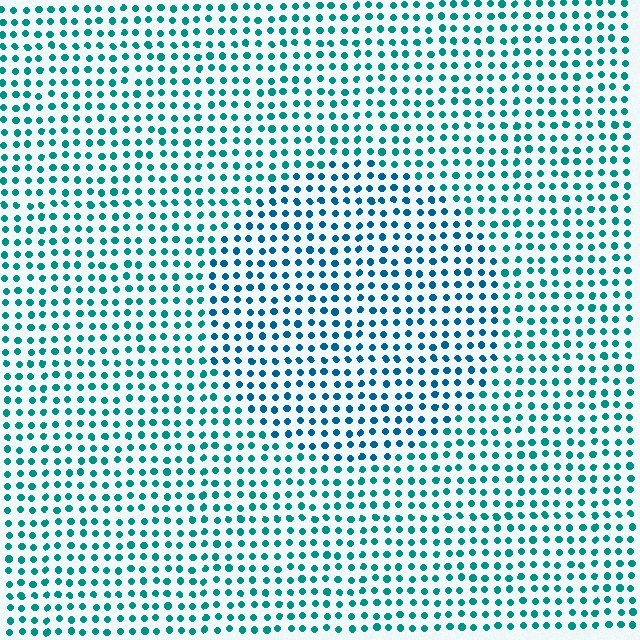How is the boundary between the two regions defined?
The boundary is defined purely by a slight shift in hue (about 26 degrees). Spacing, size, and orientation are identical on both sides.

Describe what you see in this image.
The image is filled with small teal elements in a uniform arrangement. A circle-shaped region is visible where the elements are tinted to a slightly different hue, forming a subtle color boundary.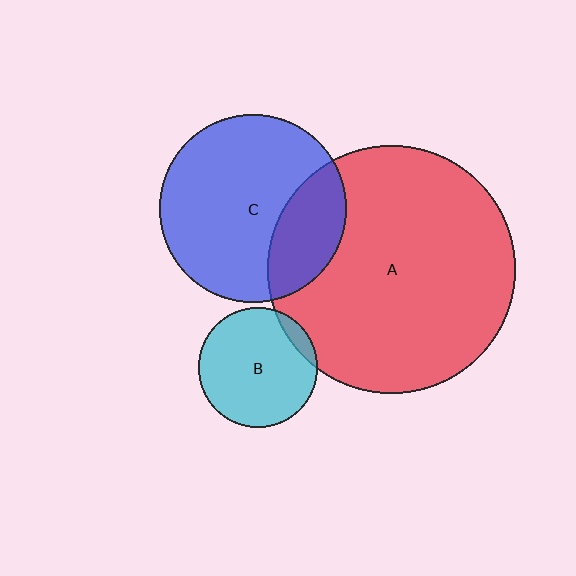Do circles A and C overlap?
Yes.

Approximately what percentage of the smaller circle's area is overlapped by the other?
Approximately 25%.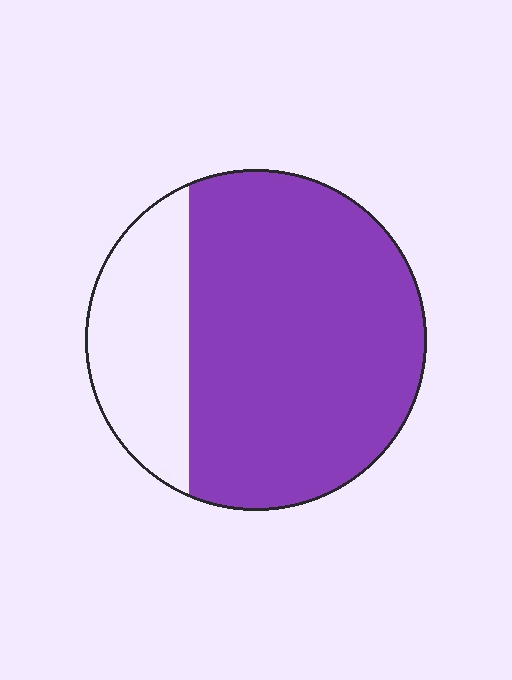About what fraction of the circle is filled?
About three quarters (3/4).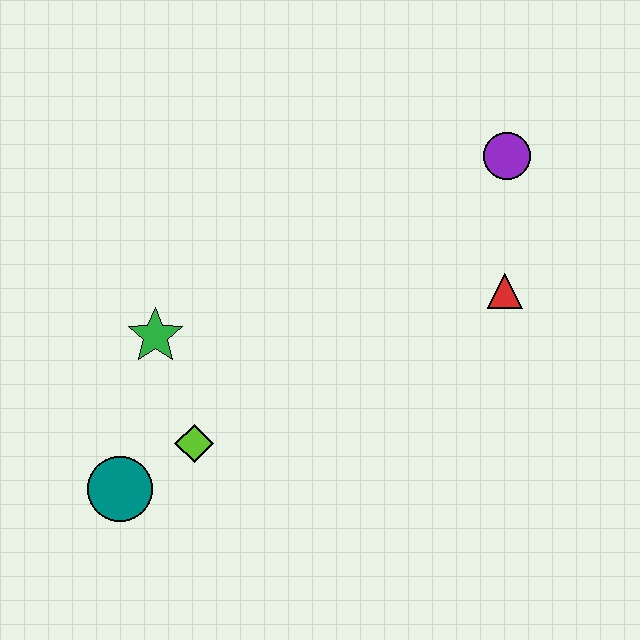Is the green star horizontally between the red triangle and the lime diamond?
No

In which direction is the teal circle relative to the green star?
The teal circle is below the green star.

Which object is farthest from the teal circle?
The purple circle is farthest from the teal circle.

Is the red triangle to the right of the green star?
Yes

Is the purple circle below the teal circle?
No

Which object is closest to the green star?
The lime diamond is closest to the green star.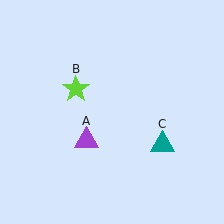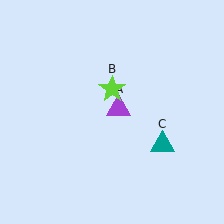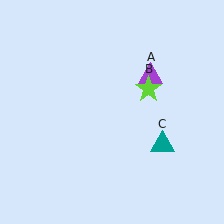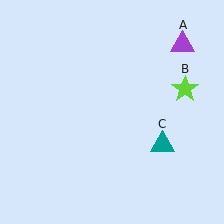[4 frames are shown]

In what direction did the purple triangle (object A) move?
The purple triangle (object A) moved up and to the right.